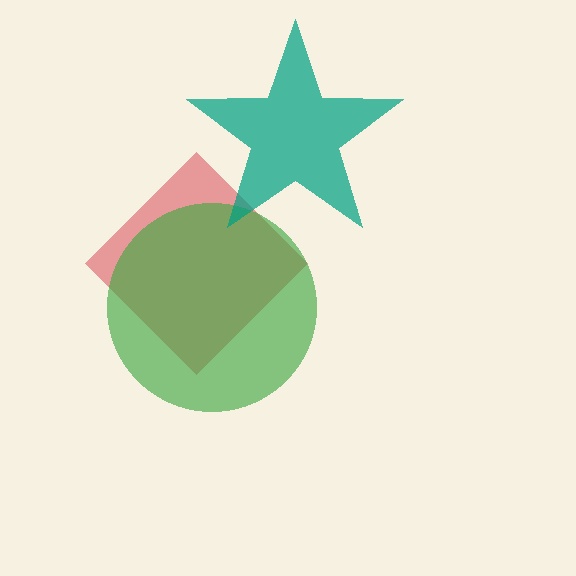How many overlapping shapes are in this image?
There are 3 overlapping shapes in the image.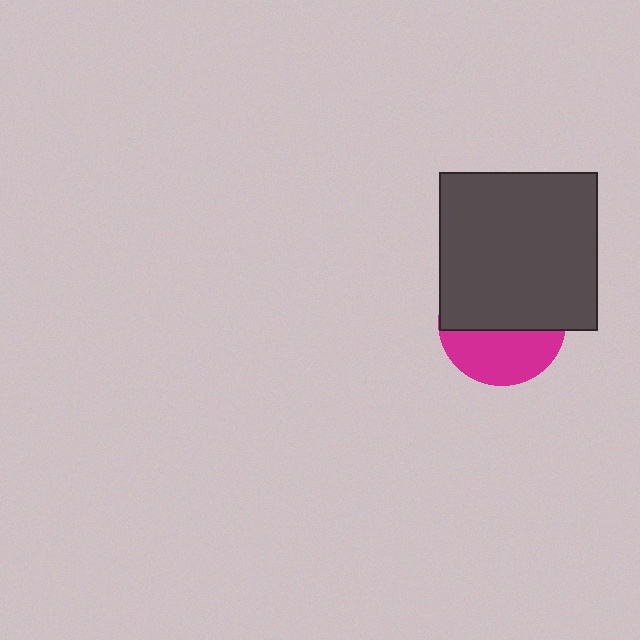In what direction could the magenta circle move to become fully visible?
The magenta circle could move down. That would shift it out from behind the dark gray square entirely.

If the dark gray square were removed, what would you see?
You would see the complete magenta circle.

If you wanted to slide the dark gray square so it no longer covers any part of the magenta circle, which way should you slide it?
Slide it up — that is the most direct way to separate the two shapes.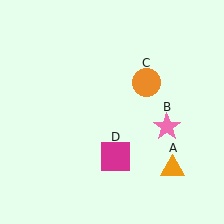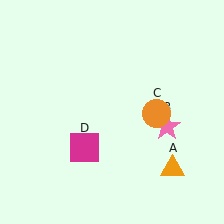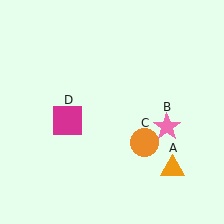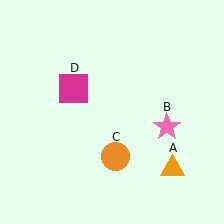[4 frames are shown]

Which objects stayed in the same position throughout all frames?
Orange triangle (object A) and pink star (object B) remained stationary.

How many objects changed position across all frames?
2 objects changed position: orange circle (object C), magenta square (object D).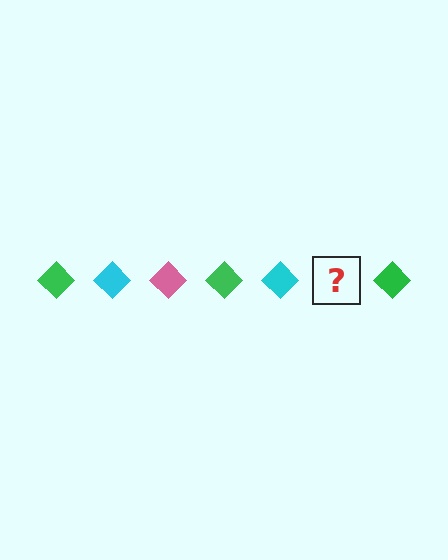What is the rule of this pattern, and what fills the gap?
The rule is that the pattern cycles through green, cyan, pink diamonds. The gap should be filled with a pink diamond.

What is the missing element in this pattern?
The missing element is a pink diamond.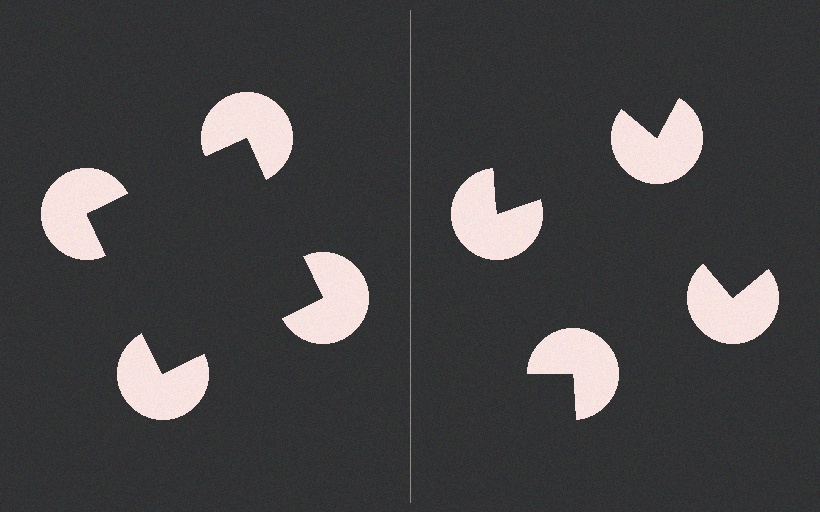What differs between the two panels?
The pac-man discs are positioned identically on both sides; only the wedge orientations differ. On the left they align to a square; on the right they are misaligned.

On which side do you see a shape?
An illusory square appears on the left side. On the right side the wedge cuts are rotated, so no coherent shape forms.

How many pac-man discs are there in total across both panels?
8 — 4 on each side.